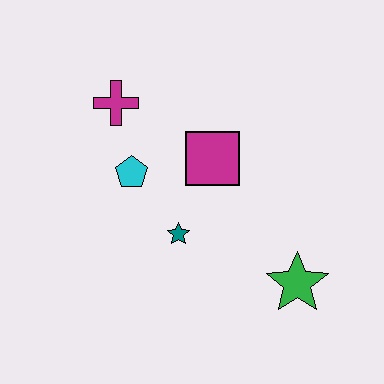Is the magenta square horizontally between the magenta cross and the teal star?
No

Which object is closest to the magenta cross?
The cyan pentagon is closest to the magenta cross.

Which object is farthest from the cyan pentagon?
The green star is farthest from the cyan pentagon.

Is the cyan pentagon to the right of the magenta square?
No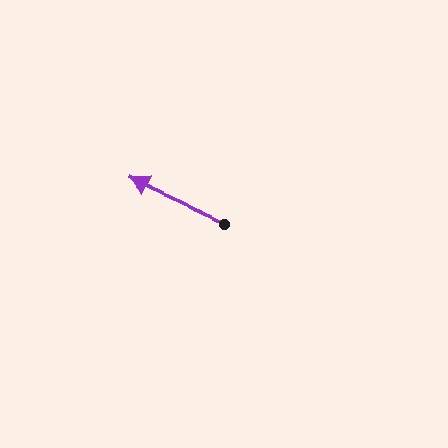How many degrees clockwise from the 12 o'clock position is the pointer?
Approximately 295 degrees.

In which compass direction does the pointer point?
Northwest.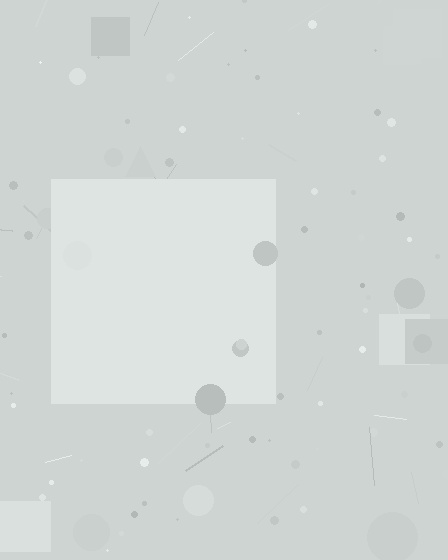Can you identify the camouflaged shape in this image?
The camouflaged shape is a square.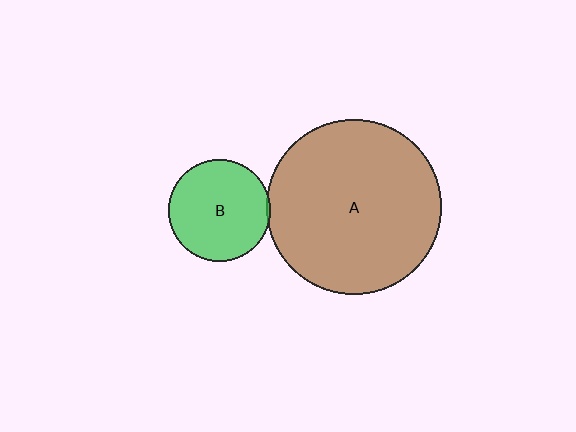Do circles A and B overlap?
Yes.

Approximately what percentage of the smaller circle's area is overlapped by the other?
Approximately 5%.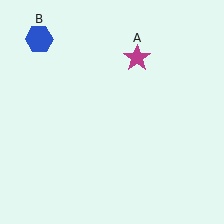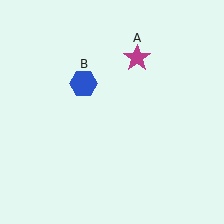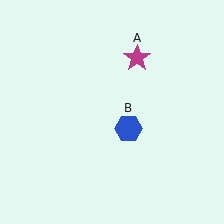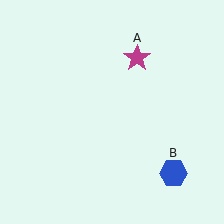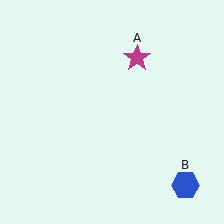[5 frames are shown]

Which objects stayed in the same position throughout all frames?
Magenta star (object A) remained stationary.